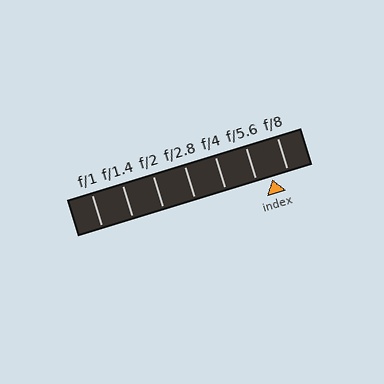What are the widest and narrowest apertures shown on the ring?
The widest aperture shown is f/1 and the narrowest is f/8.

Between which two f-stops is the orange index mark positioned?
The index mark is between f/5.6 and f/8.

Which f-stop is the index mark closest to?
The index mark is closest to f/5.6.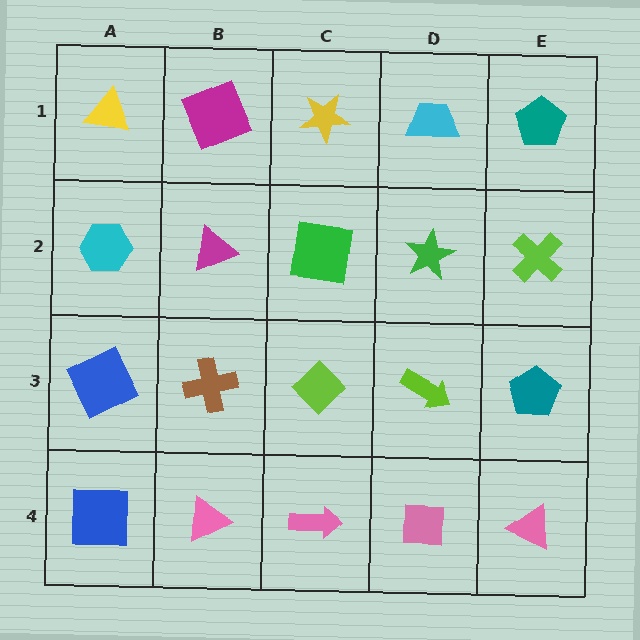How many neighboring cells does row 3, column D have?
4.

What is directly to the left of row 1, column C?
A magenta square.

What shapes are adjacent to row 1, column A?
A cyan hexagon (row 2, column A), a magenta square (row 1, column B).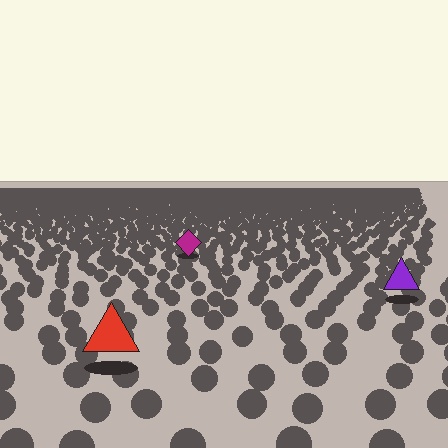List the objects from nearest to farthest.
From nearest to farthest: the red triangle, the purple triangle, the magenta diamond.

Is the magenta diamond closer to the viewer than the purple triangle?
No. The purple triangle is closer — you can tell from the texture gradient: the ground texture is coarser near it.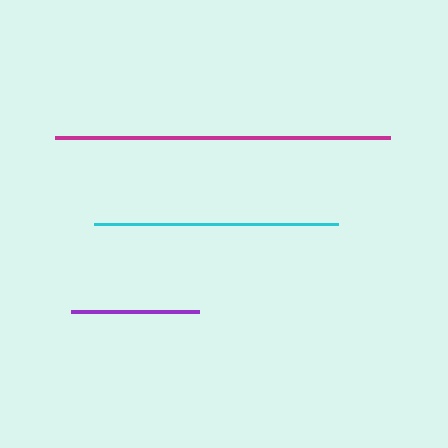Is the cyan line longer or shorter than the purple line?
The cyan line is longer than the purple line.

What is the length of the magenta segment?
The magenta segment is approximately 335 pixels long.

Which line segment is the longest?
The magenta line is the longest at approximately 335 pixels.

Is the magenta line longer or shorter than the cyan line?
The magenta line is longer than the cyan line.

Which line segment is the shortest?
The purple line is the shortest at approximately 128 pixels.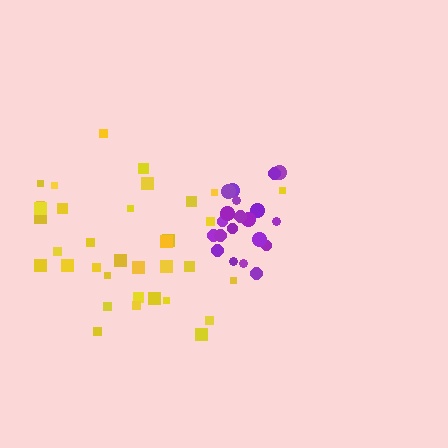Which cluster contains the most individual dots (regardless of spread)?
Yellow (35).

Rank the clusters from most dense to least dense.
purple, yellow.